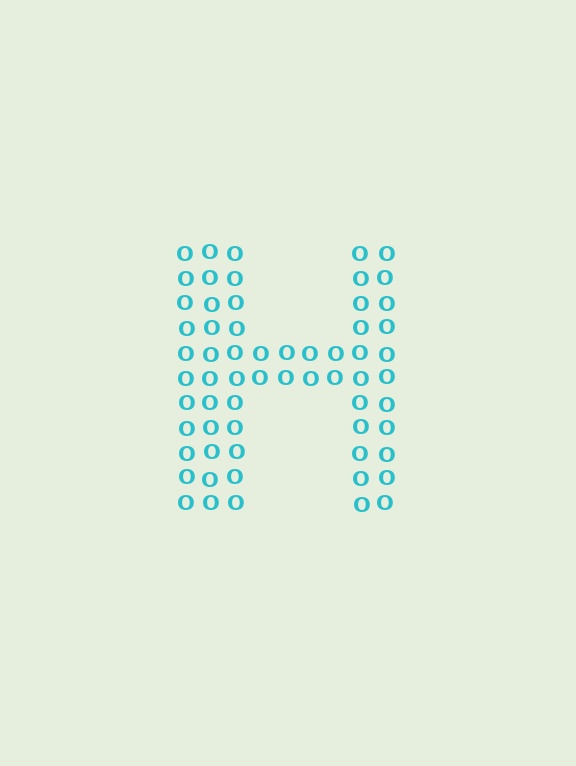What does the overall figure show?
The overall figure shows the letter H.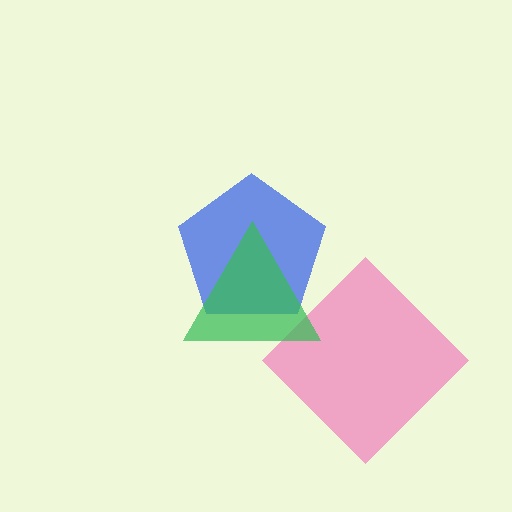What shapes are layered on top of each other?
The layered shapes are: a pink diamond, a blue pentagon, a green triangle.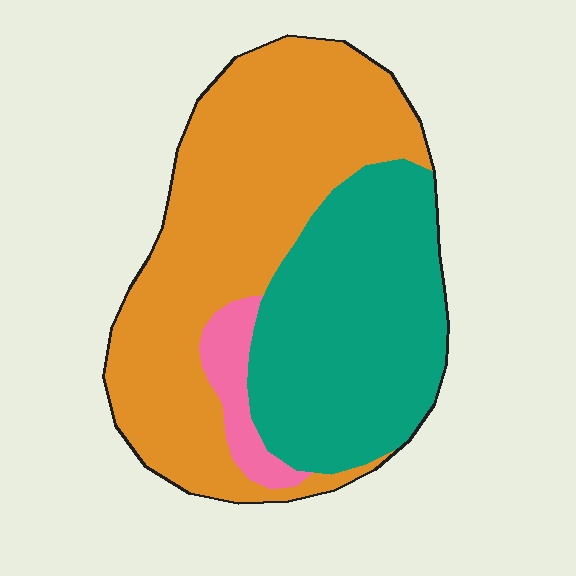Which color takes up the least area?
Pink, at roughly 5%.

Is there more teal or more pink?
Teal.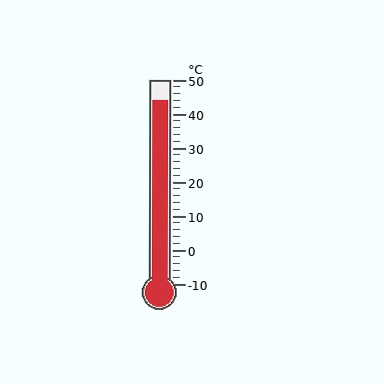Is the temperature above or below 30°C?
The temperature is above 30°C.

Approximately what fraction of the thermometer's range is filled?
The thermometer is filled to approximately 90% of its range.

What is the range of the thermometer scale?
The thermometer scale ranges from -10°C to 50°C.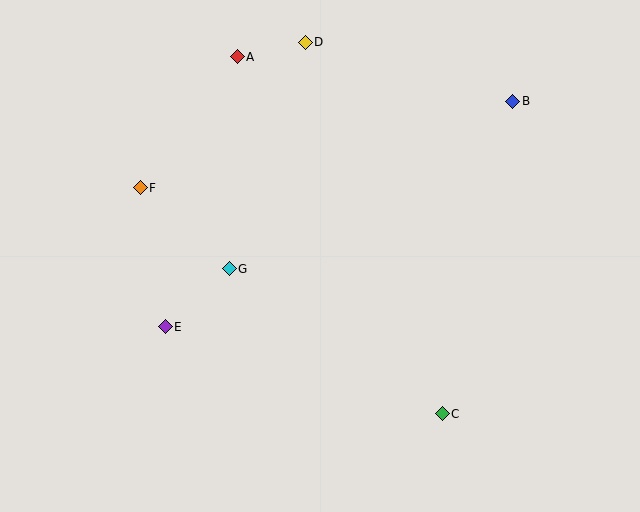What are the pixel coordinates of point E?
Point E is at (165, 327).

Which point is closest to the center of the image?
Point G at (229, 269) is closest to the center.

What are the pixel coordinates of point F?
Point F is at (140, 188).